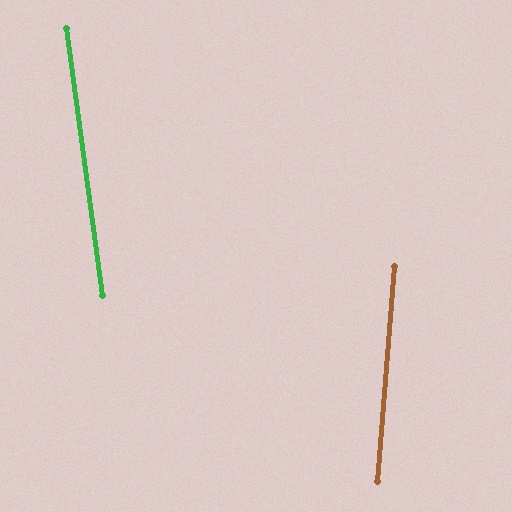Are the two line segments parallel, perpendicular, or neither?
Neither parallel nor perpendicular — they differ by about 12°.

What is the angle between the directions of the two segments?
Approximately 12 degrees.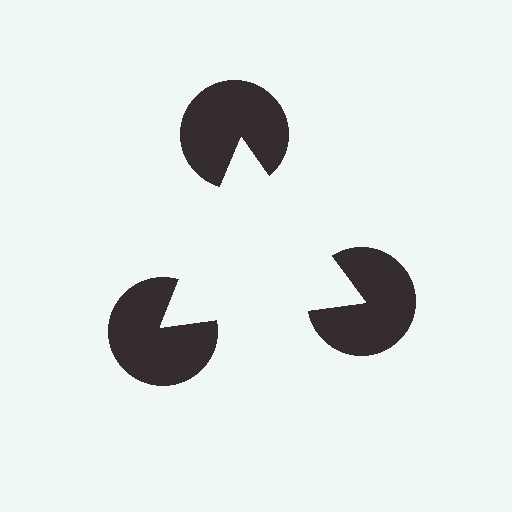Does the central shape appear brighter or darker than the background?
It typically appears slightly brighter than the background, even though no actual brightness change is drawn.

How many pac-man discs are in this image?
There are 3 — one at each vertex of the illusory triangle.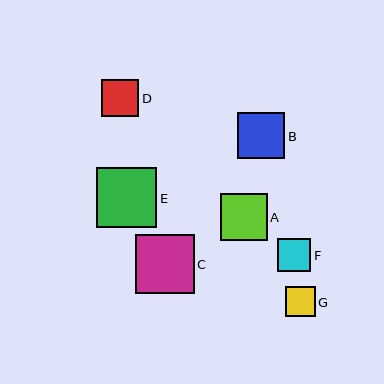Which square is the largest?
Square E is the largest with a size of approximately 61 pixels.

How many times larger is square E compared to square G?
Square E is approximately 2.0 times the size of square G.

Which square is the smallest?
Square G is the smallest with a size of approximately 30 pixels.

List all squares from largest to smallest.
From largest to smallest: E, C, B, A, D, F, G.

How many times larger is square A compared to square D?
Square A is approximately 1.3 times the size of square D.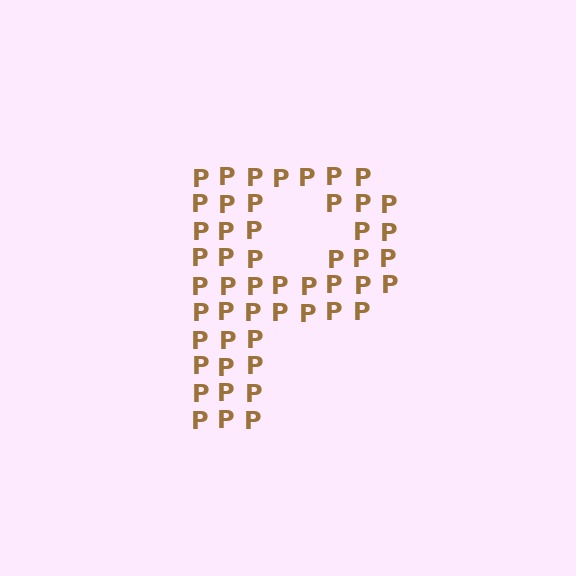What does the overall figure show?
The overall figure shows the letter P.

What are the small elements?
The small elements are letter P's.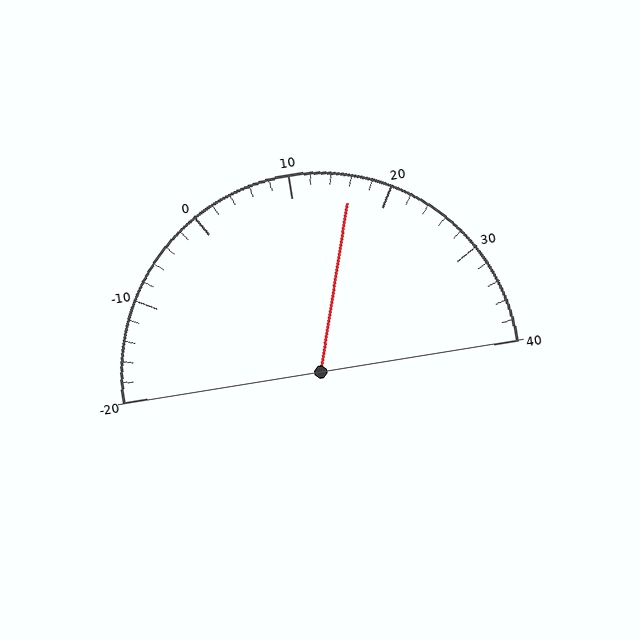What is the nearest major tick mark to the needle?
The nearest major tick mark is 20.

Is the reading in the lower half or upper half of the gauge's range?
The reading is in the upper half of the range (-20 to 40).